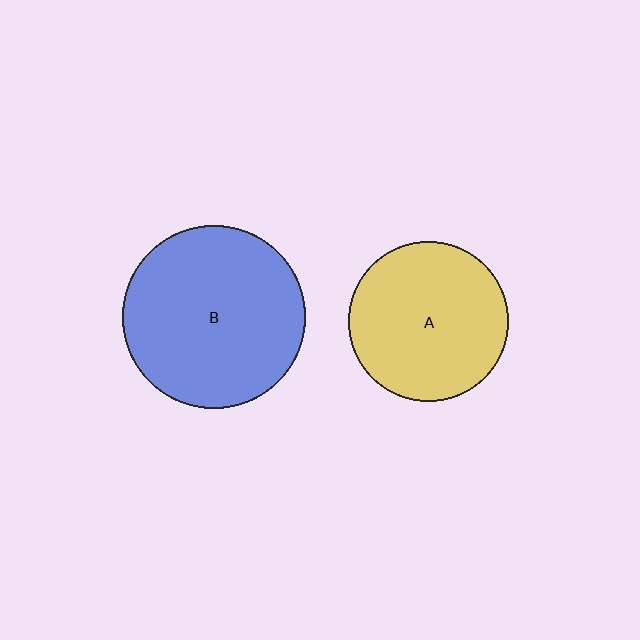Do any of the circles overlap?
No, none of the circles overlap.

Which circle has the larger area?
Circle B (blue).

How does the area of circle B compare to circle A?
Approximately 1.3 times.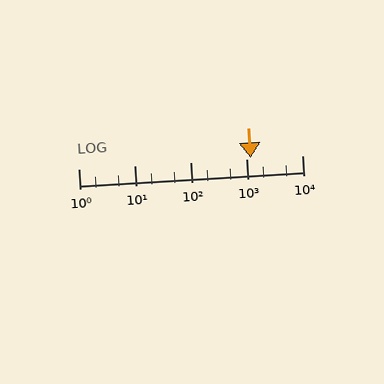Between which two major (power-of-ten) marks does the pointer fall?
The pointer is between 1000 and 10000.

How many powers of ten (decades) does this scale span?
The scale spans 4 decades, from 1 to 10000.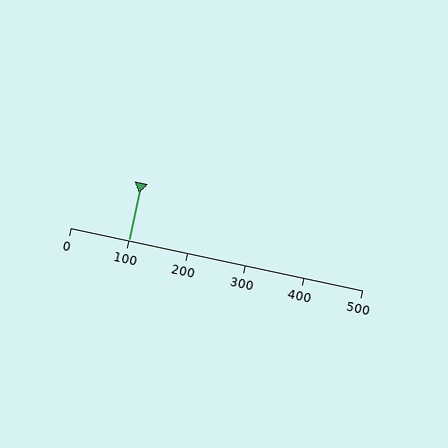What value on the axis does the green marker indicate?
The marker indicates approximately 100.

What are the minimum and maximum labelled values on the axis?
The axis runs from 0 to 500.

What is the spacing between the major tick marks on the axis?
The major ticks are spaced 100 apart.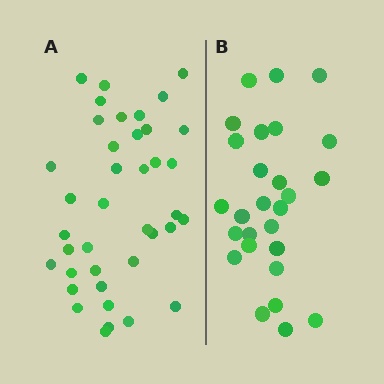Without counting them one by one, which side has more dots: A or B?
Region A (the left region) has more dots.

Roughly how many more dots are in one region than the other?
Region A has roughly 12 or so more dots than region B.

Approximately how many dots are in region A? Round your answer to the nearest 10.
About 40 dots. (The exact count is 39, which rounds to 40.)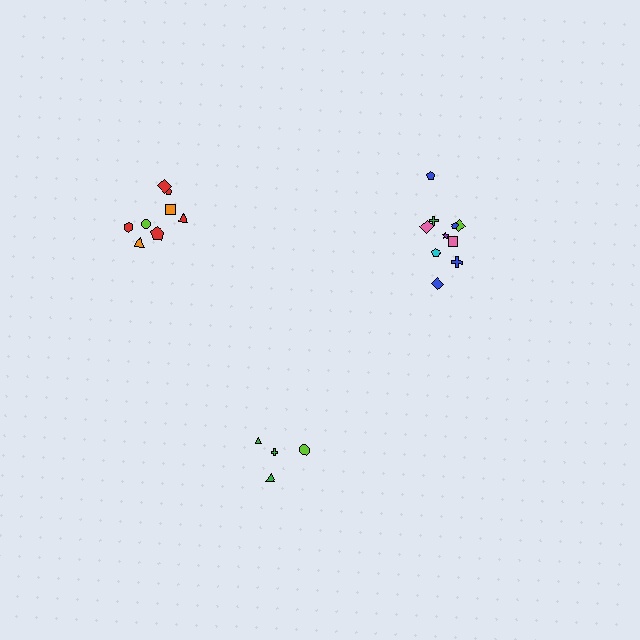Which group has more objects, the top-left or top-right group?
The top-right group.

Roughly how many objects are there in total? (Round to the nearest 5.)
Roughly 20 objects in total.